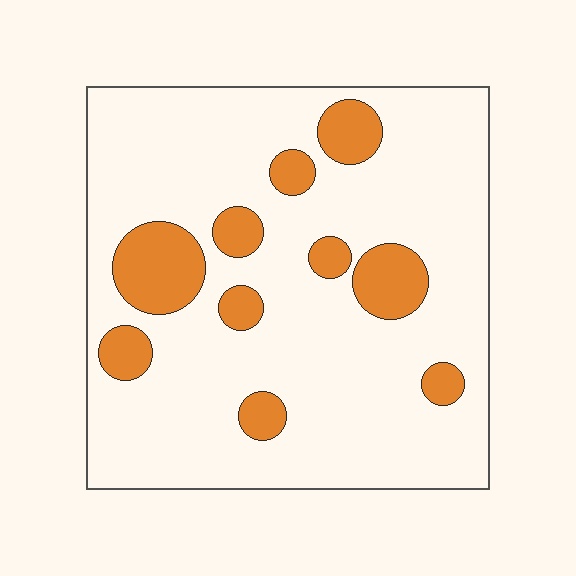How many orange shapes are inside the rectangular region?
10.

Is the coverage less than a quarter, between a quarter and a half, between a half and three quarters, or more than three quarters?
Less than a quarter.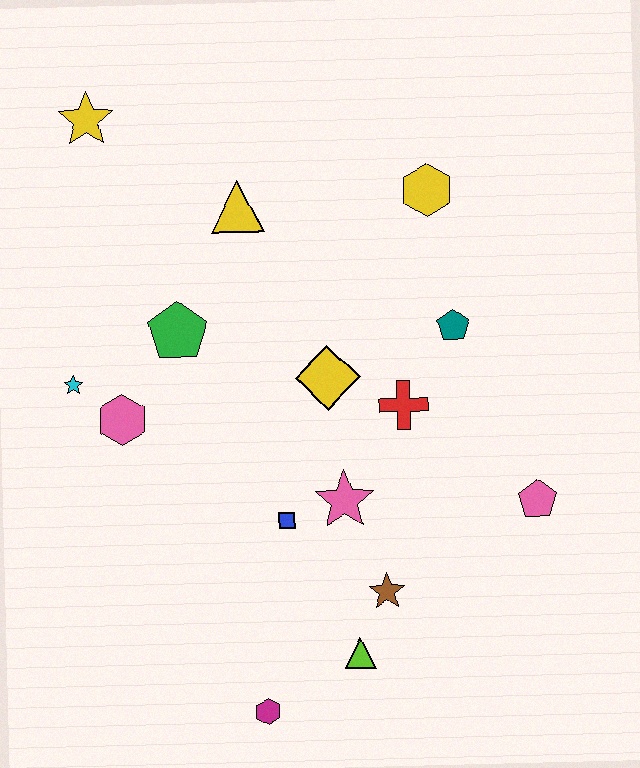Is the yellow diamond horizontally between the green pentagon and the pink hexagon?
No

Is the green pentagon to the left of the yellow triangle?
Yes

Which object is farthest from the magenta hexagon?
The yellow star is farthest from the magenta hexagon.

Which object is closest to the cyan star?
The pink hexagon is closest to the cyan star.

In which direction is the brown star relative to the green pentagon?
The brown star is below the green pentagon.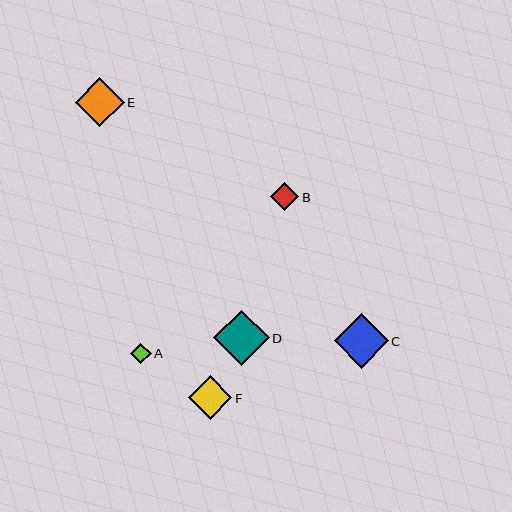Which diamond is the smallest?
Diamond A is the smallest with a size of approximately 20 pixels.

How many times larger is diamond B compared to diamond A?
Diamond B is approximately 1.4 times the size of diamond A.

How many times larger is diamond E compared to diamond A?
Diamond E is approximately 2.4 times the size of diamond A.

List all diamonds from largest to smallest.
From largest to smallest: D, C, E, F, B, A.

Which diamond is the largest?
Diamond D is the largest with a size of approximately 55 pixels.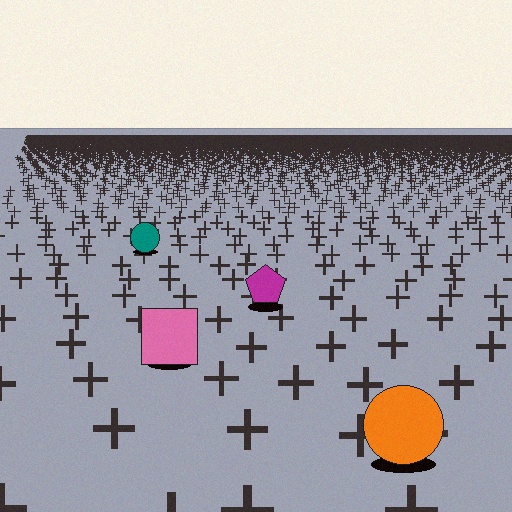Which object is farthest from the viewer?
The teal circle is farthest from the viewer. It appears smaller and the ground texture around it is denser.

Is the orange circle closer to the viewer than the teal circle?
Yes. The orange circle is closer — you can tell from the texture gradient: the ground texture is coarser near it.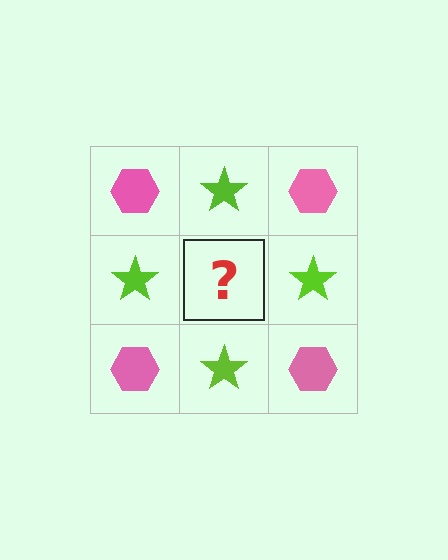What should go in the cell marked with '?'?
The missing cell should contain a pink hexagon.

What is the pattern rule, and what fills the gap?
The rule is that it alternates pink hexagon and lime star in a checkerboard pattern. The gap should be filled with a pink hexagon.